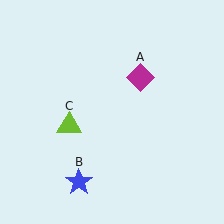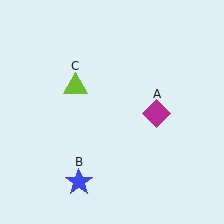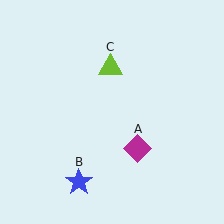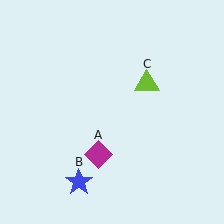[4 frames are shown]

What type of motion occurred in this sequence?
The magenta diamond (object A), lime triangle (object C) rotated clockwise around the center of the scene.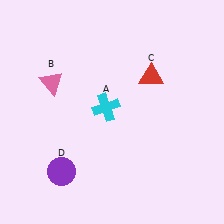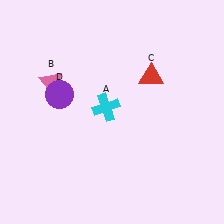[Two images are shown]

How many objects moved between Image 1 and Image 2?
1 object moved between the two images.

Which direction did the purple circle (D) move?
The purple circle (D) moved up.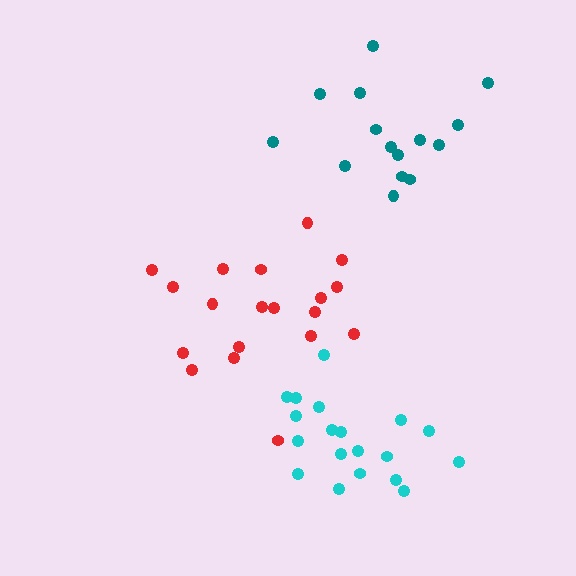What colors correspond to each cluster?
The clusters are colored: red, cyan, teal.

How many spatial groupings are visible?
There are 3 spatial groupings.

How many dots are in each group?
Group 1: 19 dots, Group 2: 19 dots, Group 3: 15 dots (53 total).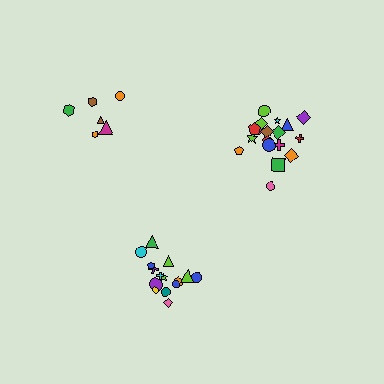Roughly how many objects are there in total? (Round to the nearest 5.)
Roughly 40 objects in total.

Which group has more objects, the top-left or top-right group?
The top-right group.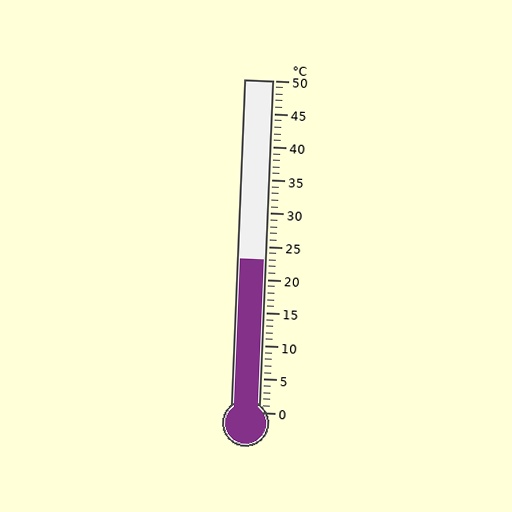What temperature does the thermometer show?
The thermometer shows approximately 23°C.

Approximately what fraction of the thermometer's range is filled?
The thermometer is filled to approximately 45% of its range.